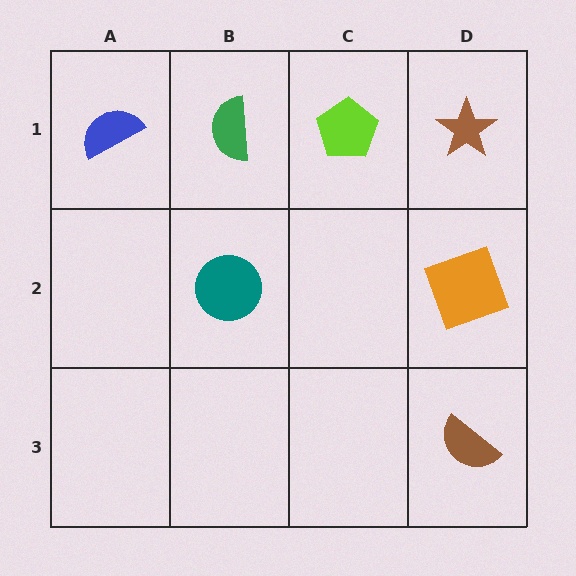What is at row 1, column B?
A green semicircle.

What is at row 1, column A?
A blue semicircle.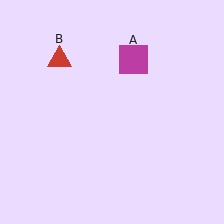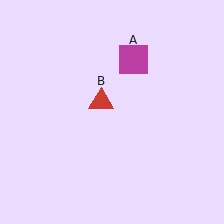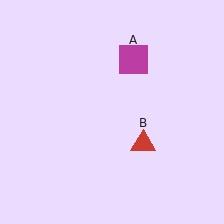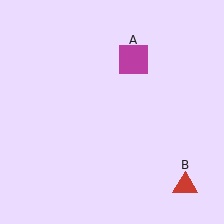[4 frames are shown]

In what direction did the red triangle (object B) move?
The red triangle (object B) moved down and to the right.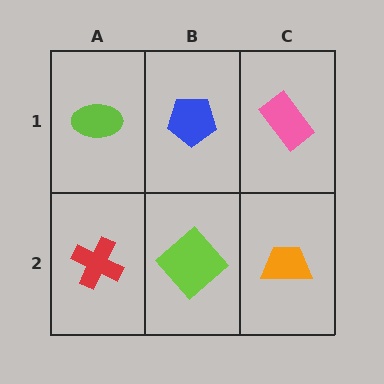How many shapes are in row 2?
3 shapes.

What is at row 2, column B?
A lime diamond.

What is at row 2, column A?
A red cross.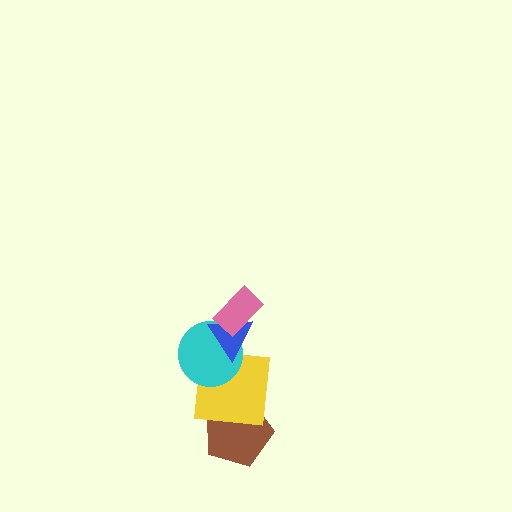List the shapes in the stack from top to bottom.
From top to bottom: the pink rectangle, the blue triangle, the cyan circle, the yellow square, the brown pentagon.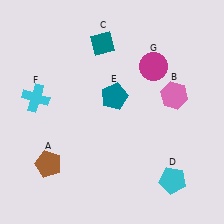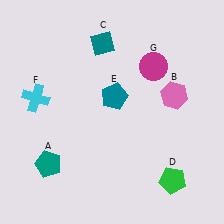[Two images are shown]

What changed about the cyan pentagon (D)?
In Image 1, D is cyan. In Image 2, it changed to green.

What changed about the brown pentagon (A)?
In Image 1, A is brown. In Image 2, it changed to teal.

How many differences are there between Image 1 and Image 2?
There are 2 differences between the two images.